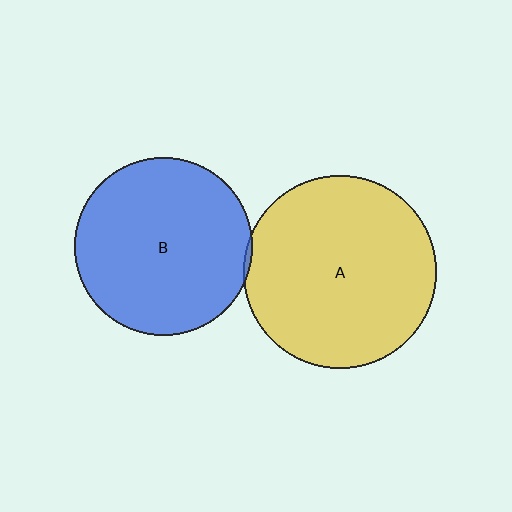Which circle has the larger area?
Circle A (yellow).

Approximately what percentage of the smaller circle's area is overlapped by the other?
Approximately 5%.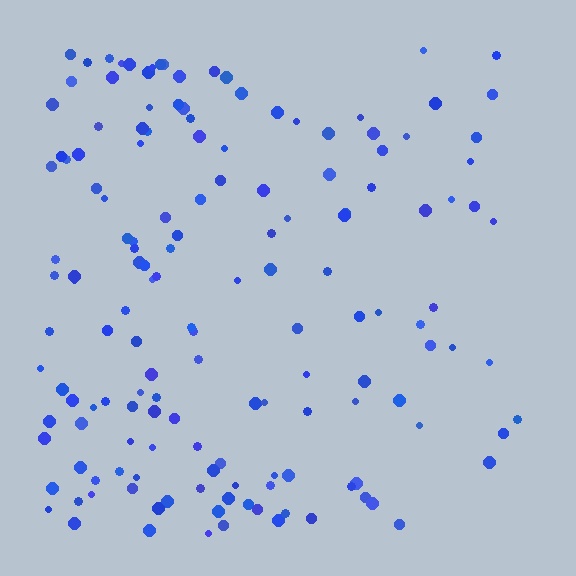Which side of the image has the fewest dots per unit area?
The right.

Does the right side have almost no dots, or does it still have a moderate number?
Still a moderate number, just noticeably fewer than the left.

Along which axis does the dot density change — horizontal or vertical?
Horizontal.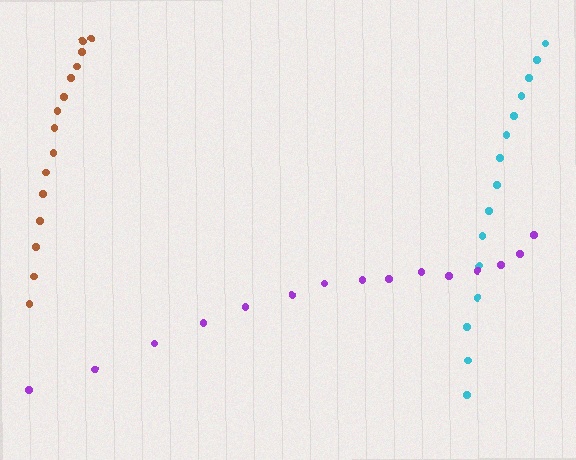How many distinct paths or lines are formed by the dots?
There are 3 distinct paths.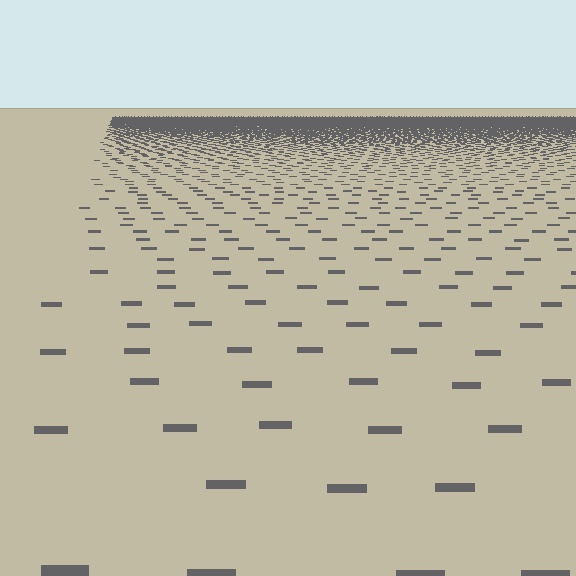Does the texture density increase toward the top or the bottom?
Density increases toward the top.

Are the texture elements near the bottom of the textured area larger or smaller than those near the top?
Larger. Near the bottom, elements are closer to the viewer and appear at a bigger on-screen size.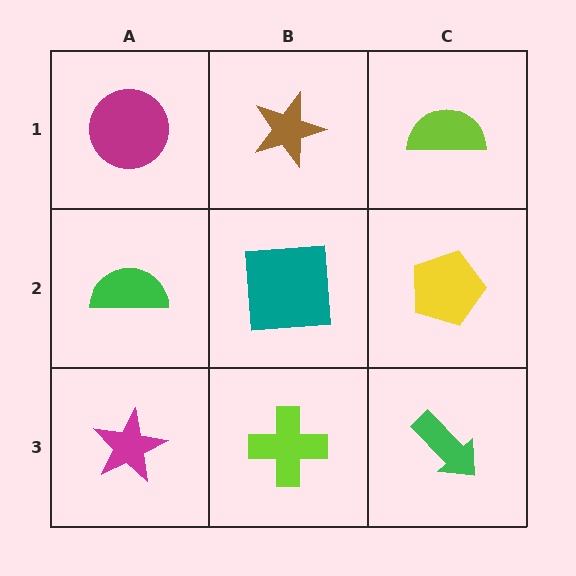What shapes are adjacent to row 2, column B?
A brown star (row 1, column B), a lime cross (row 3, column B), a green semicircle (row 2, column A), a yellow pentagon (row 2, column C).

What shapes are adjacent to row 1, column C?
A yellow pentagon (row 2, column C), a brown star (row 1, column B).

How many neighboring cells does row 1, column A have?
2.